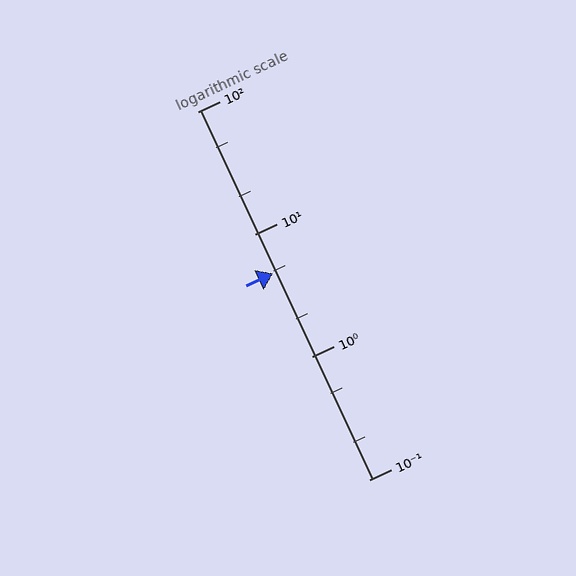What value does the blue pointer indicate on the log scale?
The pointer indicates approximately 4.8.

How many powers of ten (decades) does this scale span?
The scale spans 3 decades, from 0.1 to 100.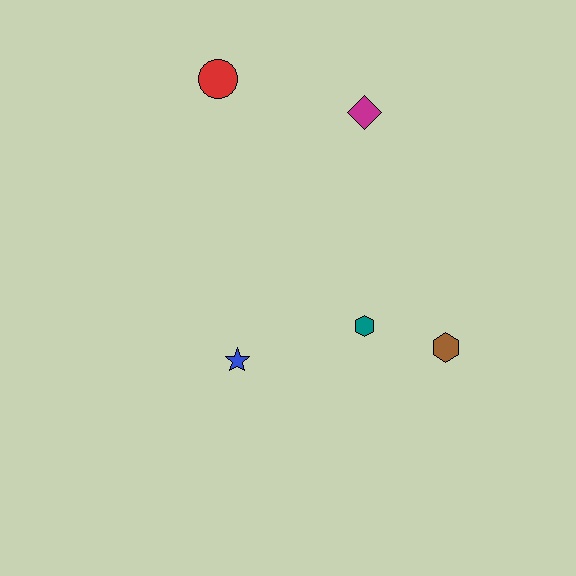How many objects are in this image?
There are 5 objects.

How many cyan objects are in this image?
There are no cyan objects.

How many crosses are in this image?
There are no crosses.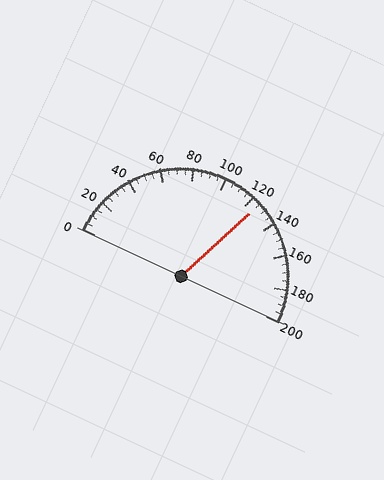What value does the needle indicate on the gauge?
The needle indicates approximately 125.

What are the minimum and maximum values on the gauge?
The gauge ranges from 0 to 200.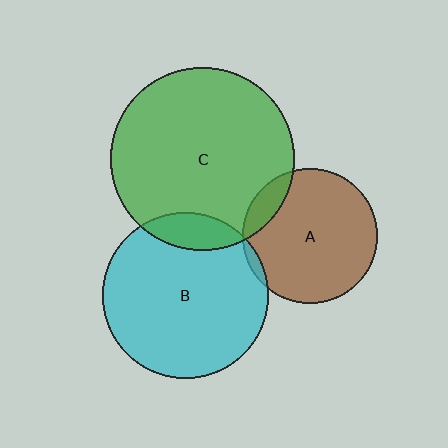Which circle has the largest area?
Circle C (green).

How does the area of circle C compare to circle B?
Approximately 1.2 times.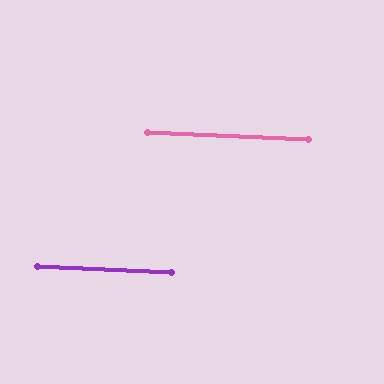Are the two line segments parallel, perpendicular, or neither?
Parallel — their directions differ by only 0.1°.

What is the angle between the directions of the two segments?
Approximately 0 degrees.